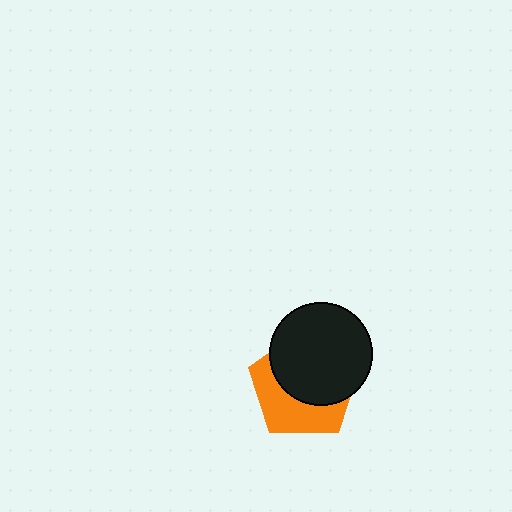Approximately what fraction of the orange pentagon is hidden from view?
Roughly 57% of the orange pentagon is hidden behind the black circle.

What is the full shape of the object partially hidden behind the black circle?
The partially hidden object is an orange pentagon.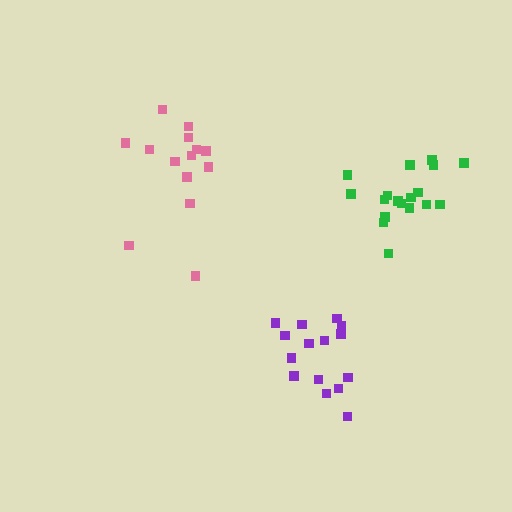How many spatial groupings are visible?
There are 3 spatial groupings.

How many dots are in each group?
Group 1: 18 dots, Group 2: 15 dots, Group 3: 14 dots (47 total).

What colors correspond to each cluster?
The clusters are colored: green, purple, pink.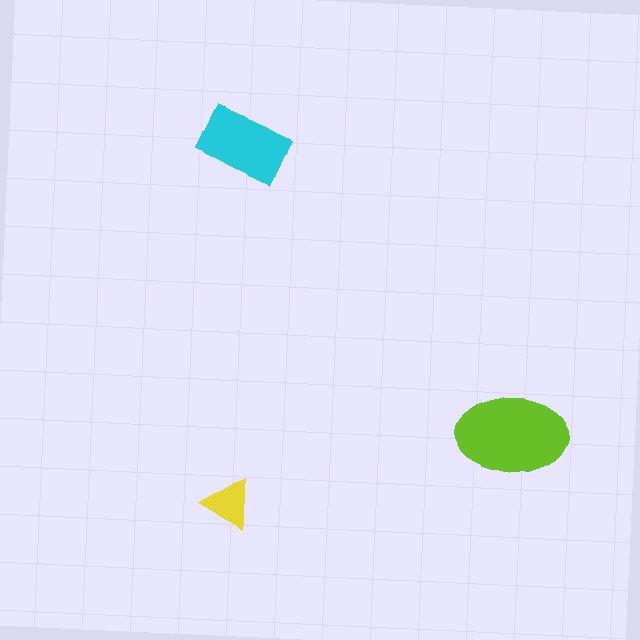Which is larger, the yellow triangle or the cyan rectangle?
The cyan rectangle.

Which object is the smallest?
The yellow triangle.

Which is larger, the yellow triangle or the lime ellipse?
The lime ellipse.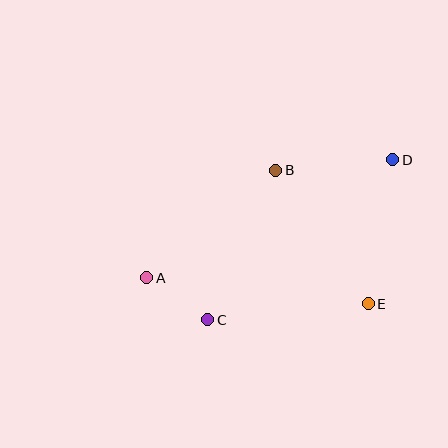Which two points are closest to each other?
Points A and C are closest to each other.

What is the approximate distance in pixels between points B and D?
The distance between B and D is approximately 118 pixels.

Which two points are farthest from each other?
Points A and D are farthest from each other.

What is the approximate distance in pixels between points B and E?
The distance between B and E is approximately 162 pixels.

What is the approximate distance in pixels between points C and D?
The distance between C and D is approximately 245 pixels.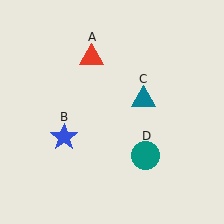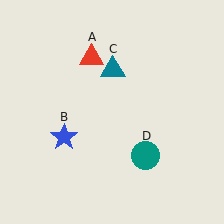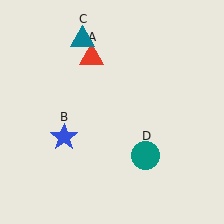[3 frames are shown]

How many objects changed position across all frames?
1 object changed position: teal triangle (object C).